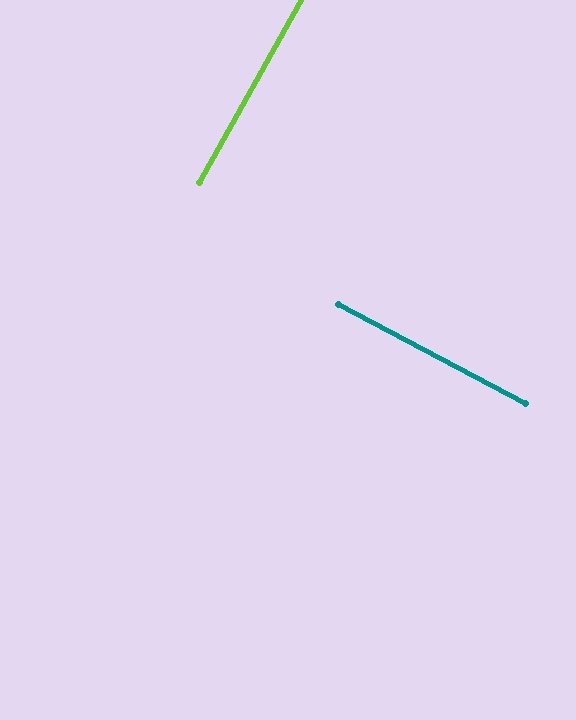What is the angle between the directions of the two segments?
Approximately 89 degrees.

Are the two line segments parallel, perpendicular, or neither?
Perpendicular — they meet at approximately 89°.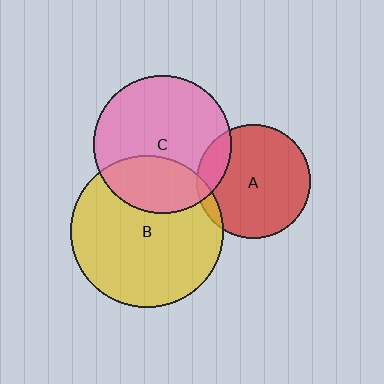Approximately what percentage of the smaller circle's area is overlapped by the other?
Approximately 15%.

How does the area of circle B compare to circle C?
Approximately 1.2 times.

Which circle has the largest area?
Circle B (yellow).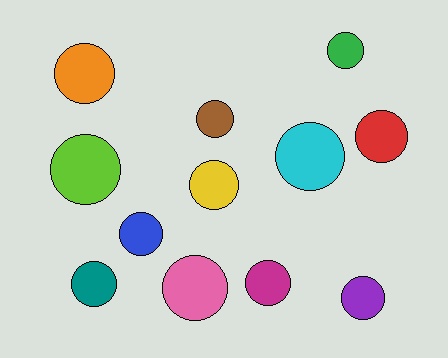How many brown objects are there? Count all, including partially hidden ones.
There is 1 brown object.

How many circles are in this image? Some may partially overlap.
There are 12 circles.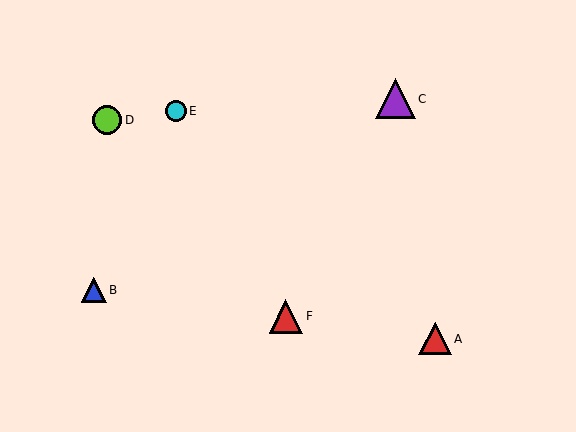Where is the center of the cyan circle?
The center of the cyan circle is at (176, 111).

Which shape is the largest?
The purple triangle (labeled C) is the largest.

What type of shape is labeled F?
Shape F is a red triangle.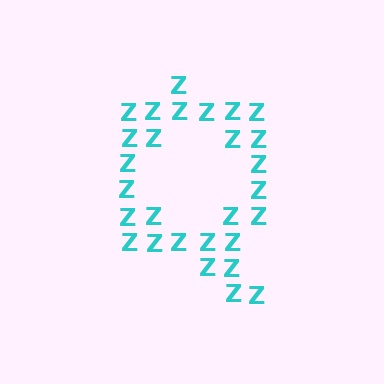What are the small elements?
The small elements are letter Z's.